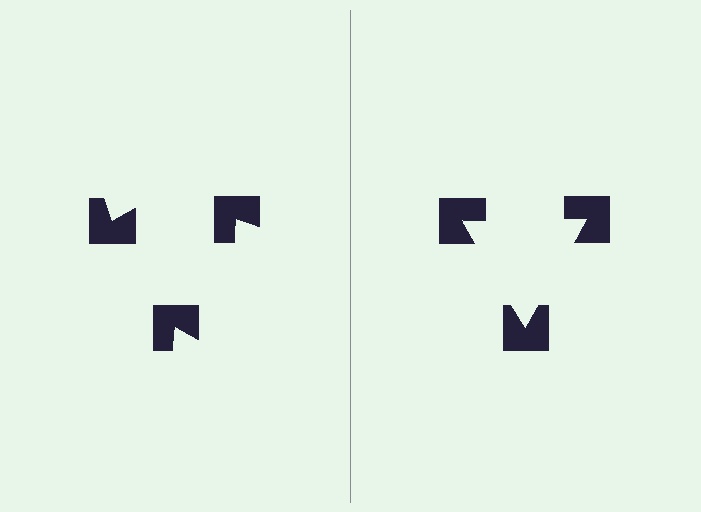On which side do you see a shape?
An illusory triangle appears on the right side. On the left side the wedge cuts are rotated, so no coherent shape forms.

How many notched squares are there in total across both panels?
6 — 3 on each side.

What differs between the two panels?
The notched squares are positioned identically on both sides; only the wedge orientations differ. On the right they align to a triangle; on the left they are misaligned.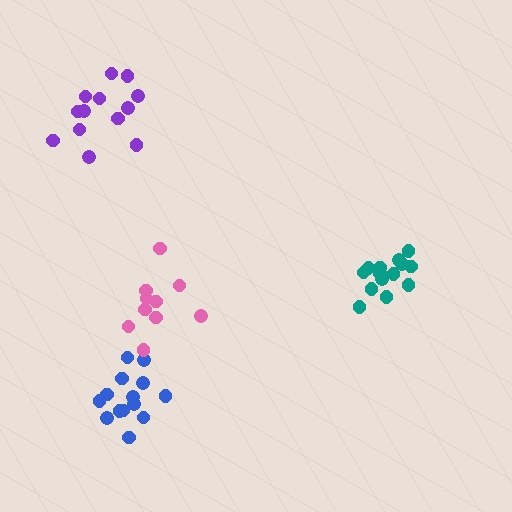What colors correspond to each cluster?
The clusters are colored: blue, teal, pink, purple.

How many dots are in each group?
Group 1: 14 dots, Group 2: 14 dots, Group 3: 10 dots, Group 4: 13 dots (51 total).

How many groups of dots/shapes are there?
There are 4 groups.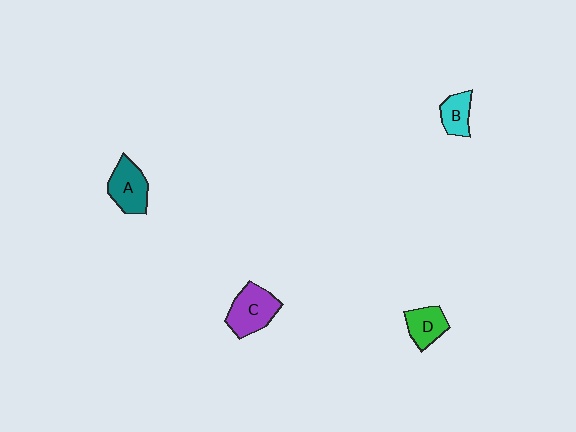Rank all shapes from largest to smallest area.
From largest to smallest: C (purple), A (teal), D (green), B (cyan).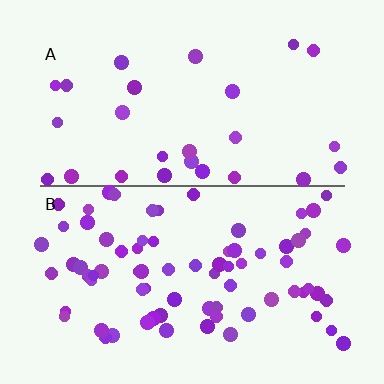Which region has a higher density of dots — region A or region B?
B (the bottom).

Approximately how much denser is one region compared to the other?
Approximately 2.8× — region B over region A.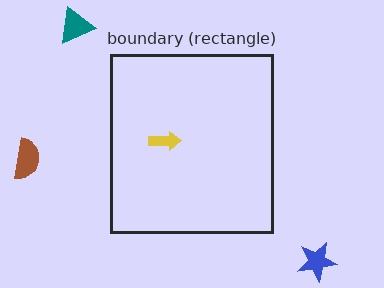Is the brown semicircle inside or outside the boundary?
Outside.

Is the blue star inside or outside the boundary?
Outside.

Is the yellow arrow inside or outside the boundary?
Inside.